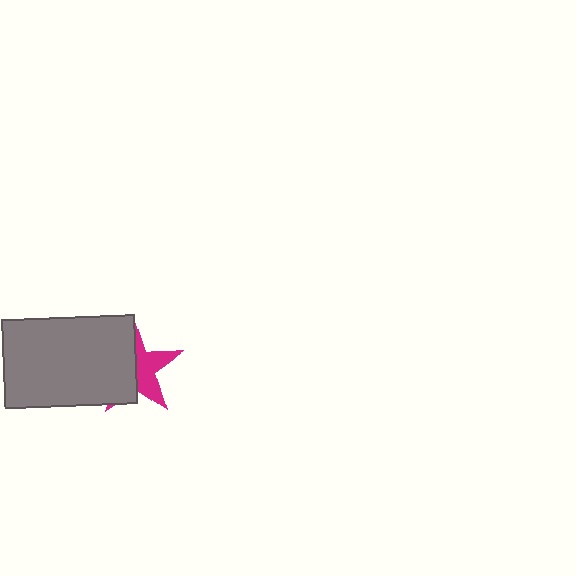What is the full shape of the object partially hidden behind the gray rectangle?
The partially hidden object is a magenta star.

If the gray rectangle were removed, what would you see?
You would see the complete magenta star.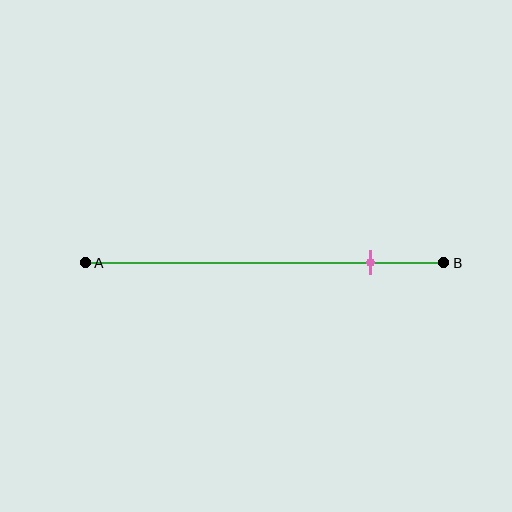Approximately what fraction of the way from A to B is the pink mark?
The pink mark is approximately 80% of the way from A to B.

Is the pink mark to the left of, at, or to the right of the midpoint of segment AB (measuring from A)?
The pink mark is to the right of the midpoint of segment AB.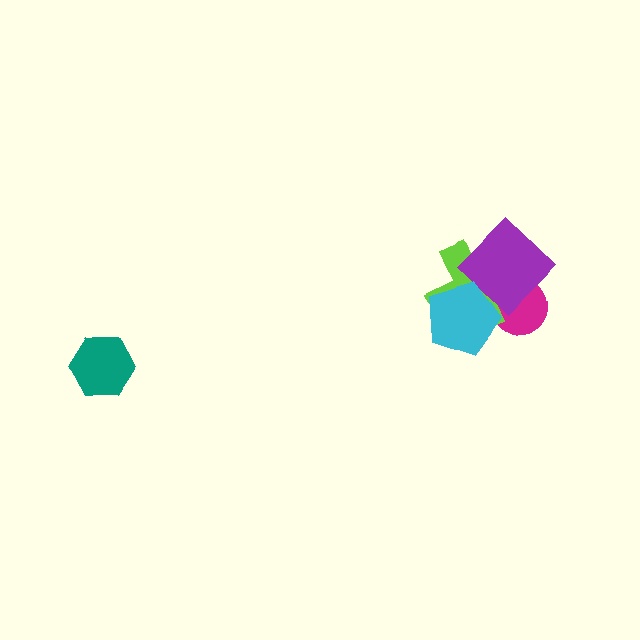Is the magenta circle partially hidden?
Yes, it is partially covered by another shape.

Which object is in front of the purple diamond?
The cyan pentagon is in front of the purple diamond.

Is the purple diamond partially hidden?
Yes, it is partially covered by another shape.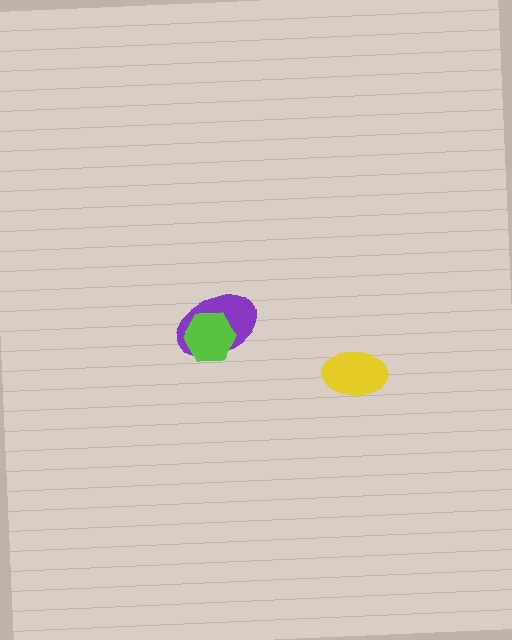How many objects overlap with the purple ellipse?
1 object overlaps with the purple ellipse.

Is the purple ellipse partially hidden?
Yes, it is partially covered by another shape.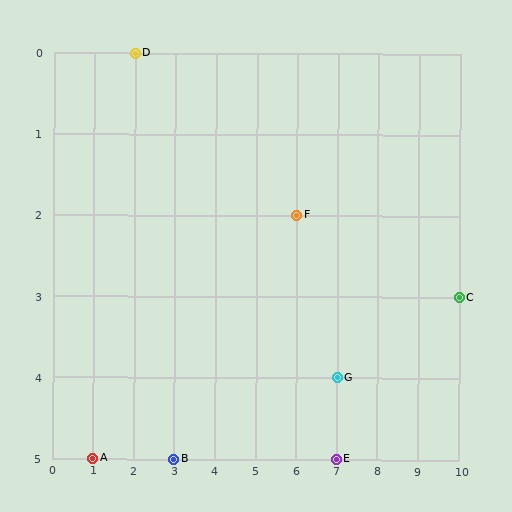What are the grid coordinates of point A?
Point A is at grid coordinates (1, 5).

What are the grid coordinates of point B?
Point B is at grid coordinates (3, 5).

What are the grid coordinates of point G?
Point G is at grid coordinates (7, 4).